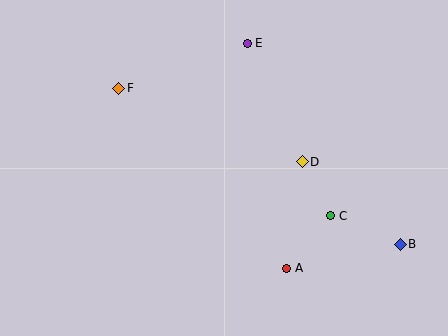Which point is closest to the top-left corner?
Point F is closest to the top-left corner.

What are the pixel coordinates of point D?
Point D is at (302, 162).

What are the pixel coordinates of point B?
Point B is at (400, 244).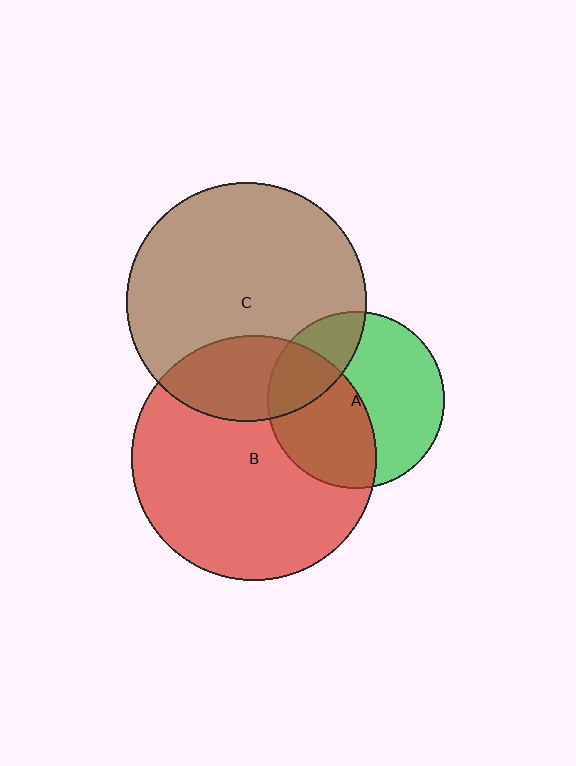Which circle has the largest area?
Circle B (red).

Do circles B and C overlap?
Yes.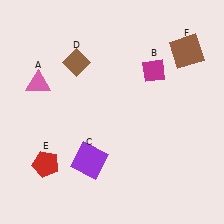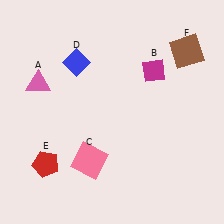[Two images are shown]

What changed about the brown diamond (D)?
In Image 1, D is brown. In Image 2, it changed to blue.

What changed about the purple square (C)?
In Image 1, C is purple. In Image 2, it changed to pink.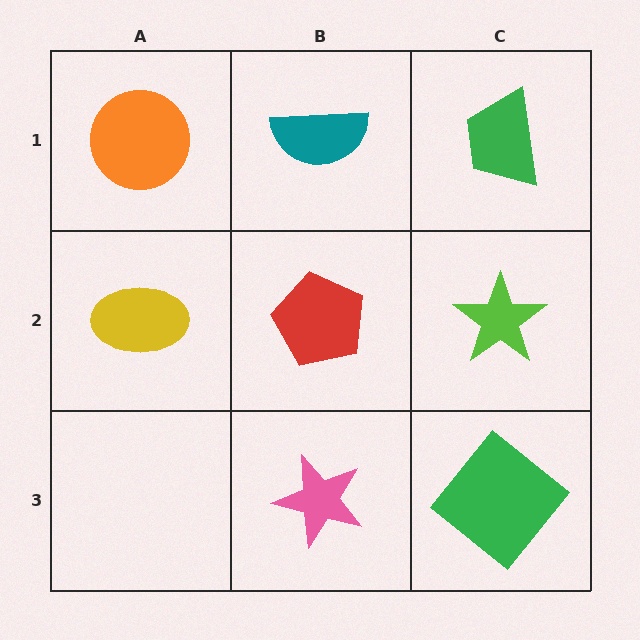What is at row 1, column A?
An orange circle.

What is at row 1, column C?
A green trapezoid.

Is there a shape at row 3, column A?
No, that cell is empty.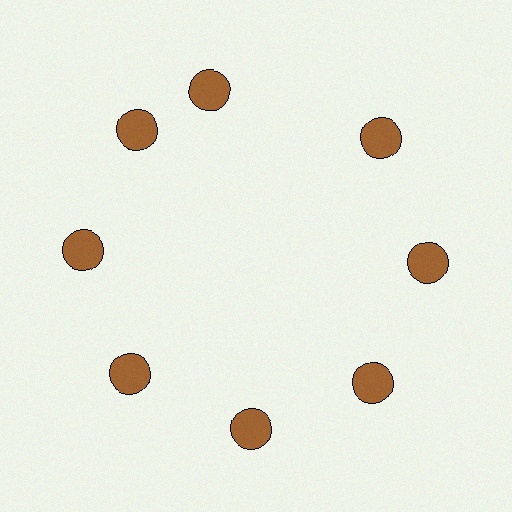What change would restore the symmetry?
The symmetry would be restored by rotating it back into even spacing with its neighbors so that all 8 circles sit at equal angles and equal distance from the center.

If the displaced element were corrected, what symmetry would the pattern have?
It would have 8-fold rotational symmetry — the pattern would map onto itself every 45 degrees.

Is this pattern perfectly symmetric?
No. The 8 brown circles are arranged in a ring, but one element near the 12 o'clock position is rotated out of alignment along the ring, breaking the 8-fold rotational symmetry.